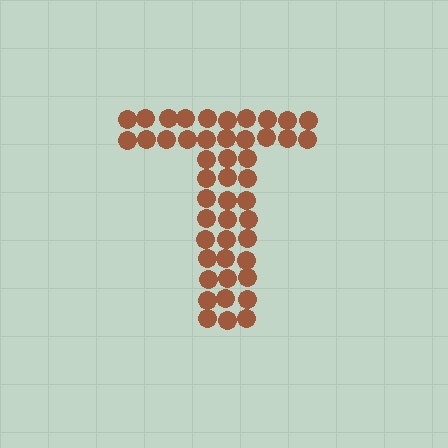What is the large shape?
The large shape is the letter T.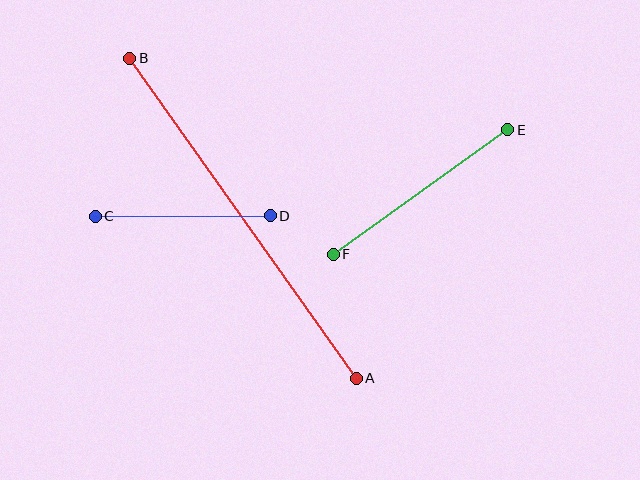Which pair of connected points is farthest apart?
Points A and B are farthest apart.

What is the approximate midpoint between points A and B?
The midpoint is at approximately (243, 218) pixels.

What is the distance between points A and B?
The distance is approximately 392 pixels.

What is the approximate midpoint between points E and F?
The midpoint is at approximately (421, 192) pixels.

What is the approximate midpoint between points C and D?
The midpoint is at approximately (183, 216) pixels.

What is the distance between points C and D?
The distance is approximately 175 pixels.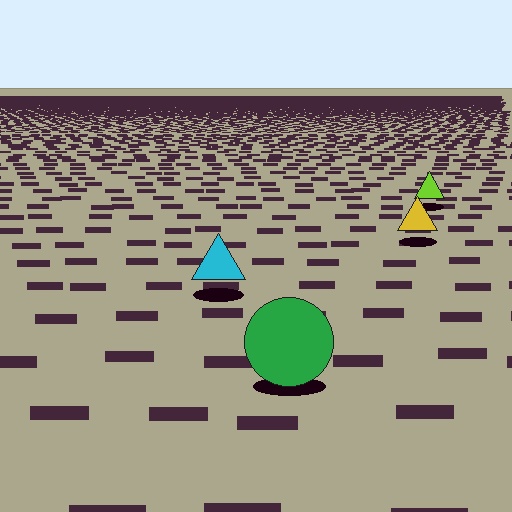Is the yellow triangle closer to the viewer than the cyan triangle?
No. The cyan triangle is closer — you can tell from the texture gradient: the ground texture is coarser near it.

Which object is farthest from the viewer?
The lime triangle is farthest from the viewer. It appears smaller and the ground texture around it is denser.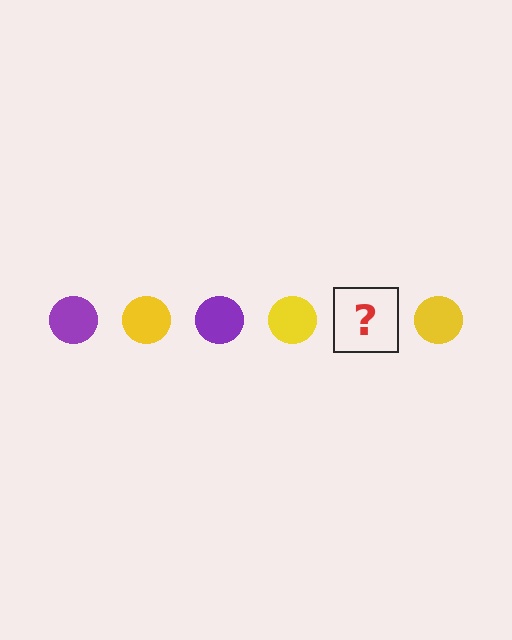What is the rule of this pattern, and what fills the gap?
The rule is that the pattern cycles through purple, yellow circles. The gap should be filled with a purple circle.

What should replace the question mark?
The question mark should be replaced with a purple circle.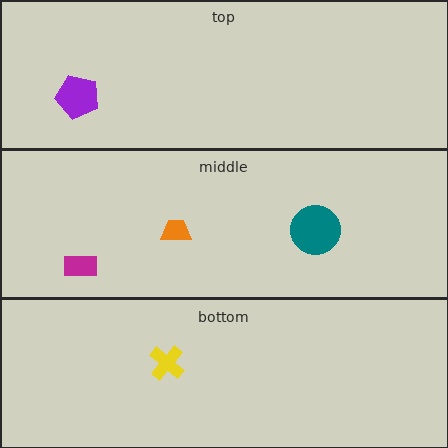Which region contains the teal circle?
The middle region.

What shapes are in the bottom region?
The yellow cross.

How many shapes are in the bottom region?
1.